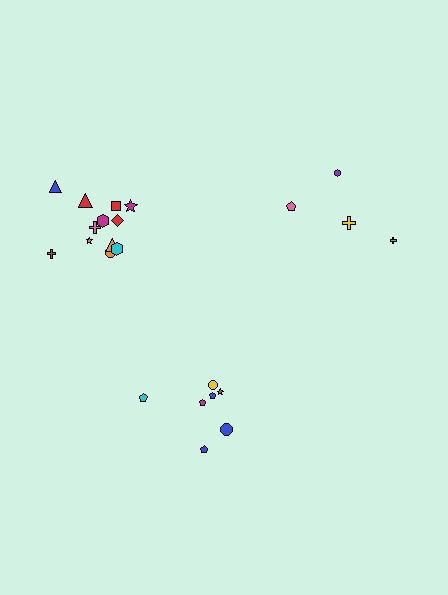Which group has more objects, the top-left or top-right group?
The top-left group.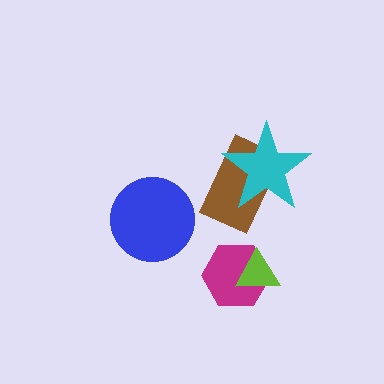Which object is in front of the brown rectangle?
The cyan star is in front of the brown rectangle.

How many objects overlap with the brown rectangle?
1 object overlaps with the brown rectangle.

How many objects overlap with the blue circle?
0 objects overlap with the blue circle.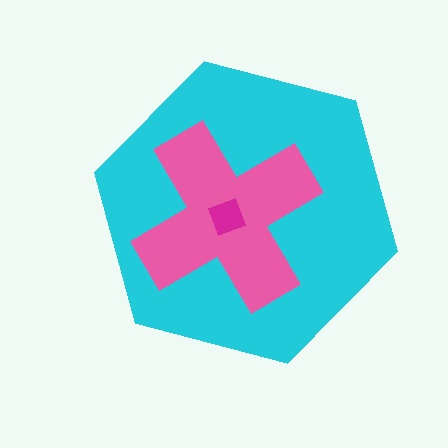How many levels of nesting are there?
3.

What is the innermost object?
The magenta square.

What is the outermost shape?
The cyan hexagon.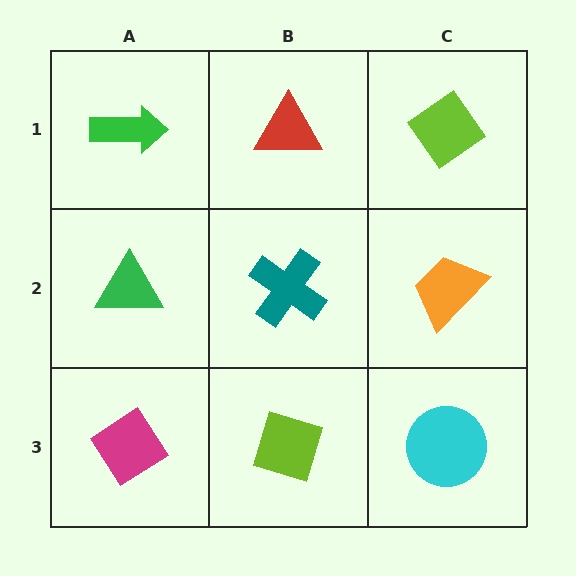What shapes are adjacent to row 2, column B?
A red triangle (row 1, column B), a lime diamond (row 3, column B), a green triangle (row 2, column A), an orange trapezoid (row 2, column C).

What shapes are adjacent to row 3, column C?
An orange trapezoid (row 2, column C), a lime diamond (row 3, column B).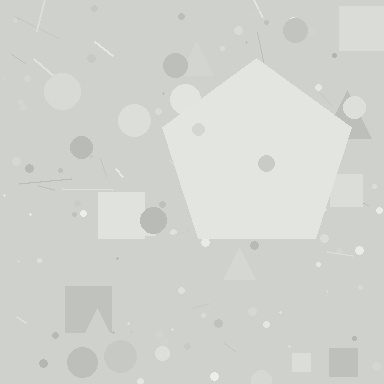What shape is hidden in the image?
A pentagon is hidden in the image.